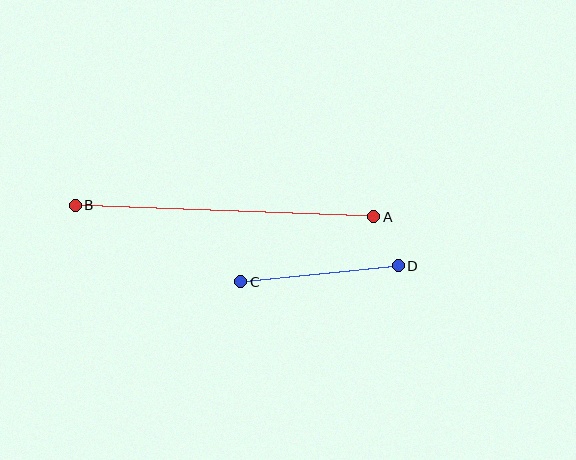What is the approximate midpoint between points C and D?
The midpoint is at approximately (320, 274) pixels.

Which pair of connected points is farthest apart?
Points A and B are farthest apart.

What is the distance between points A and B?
The distance is approximately 299 pixels.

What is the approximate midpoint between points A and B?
The midpoint is at approximately (224, 211) pixels.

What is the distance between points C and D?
The distance is approximately 158 pixels.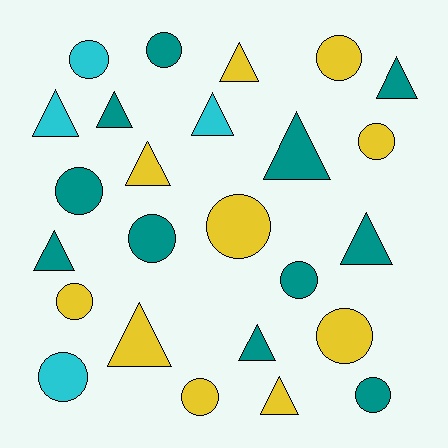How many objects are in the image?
There are 25 objects.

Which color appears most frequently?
Teal, with 11 objects.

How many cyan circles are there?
There are 2 cyan circles.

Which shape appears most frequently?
Circle, with 13 objects.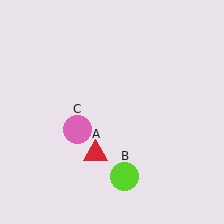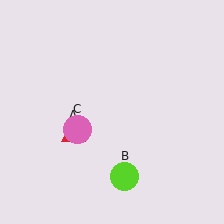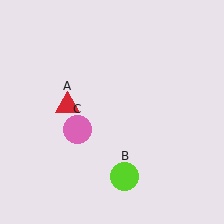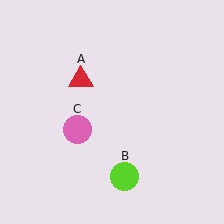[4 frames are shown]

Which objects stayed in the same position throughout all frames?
Lime circle (object B) and pink circle (object C) remained stationary.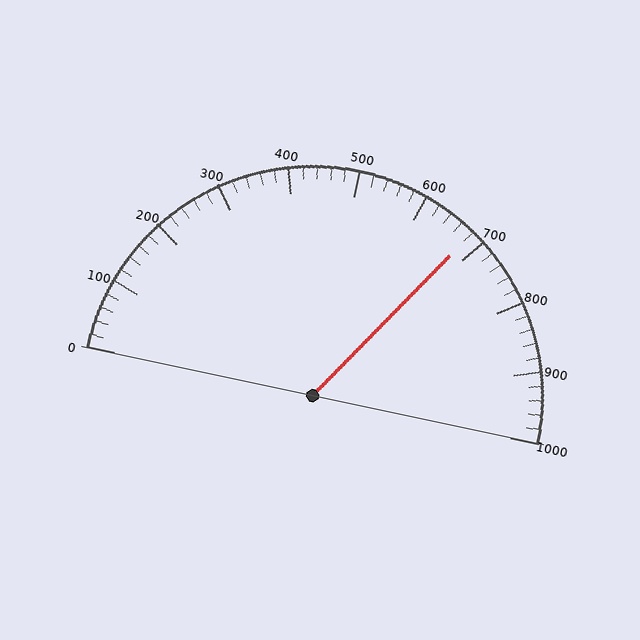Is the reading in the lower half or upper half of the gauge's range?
The reading is in the upper half of the range (0 to 1000).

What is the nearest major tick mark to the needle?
The nearest major tick mark is 700.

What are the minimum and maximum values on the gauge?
The gauge ranges from 0 to 1000.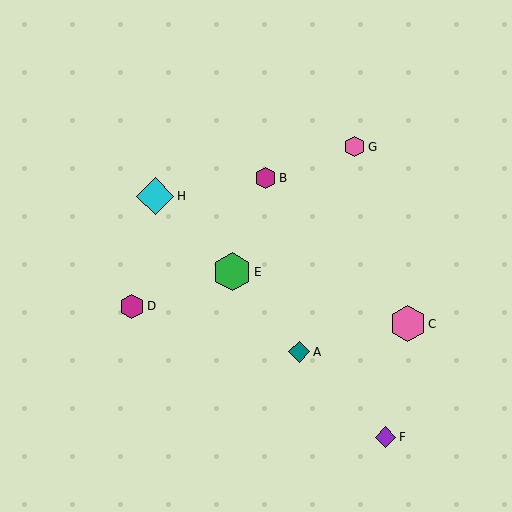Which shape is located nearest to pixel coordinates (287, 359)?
The teal diamond (labeled A) at (299, 352) is nearest to that location.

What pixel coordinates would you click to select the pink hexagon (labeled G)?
Click at (354, 147) to select the pink hexagon G.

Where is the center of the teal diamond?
The center of the teal diamond is at (299, 352).